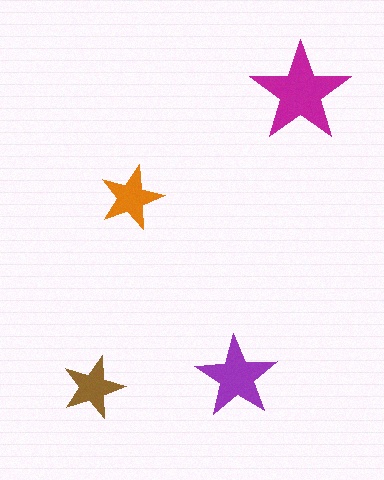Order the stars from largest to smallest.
the magenta one, the purple one, the orange one, the brown one.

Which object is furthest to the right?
The magenta star is rightmost.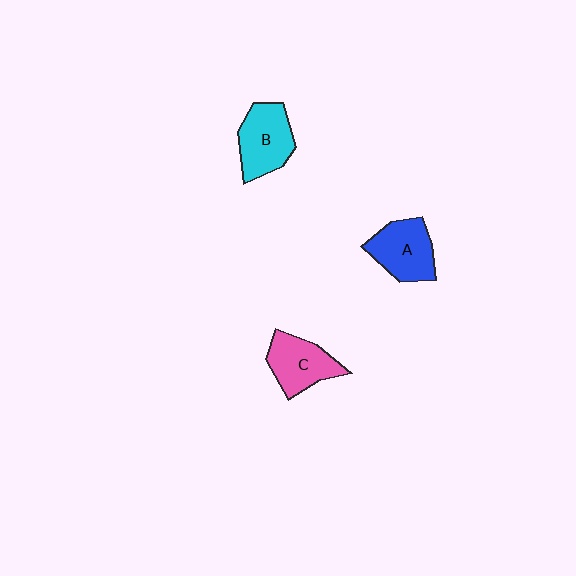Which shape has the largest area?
Shape B (cyan).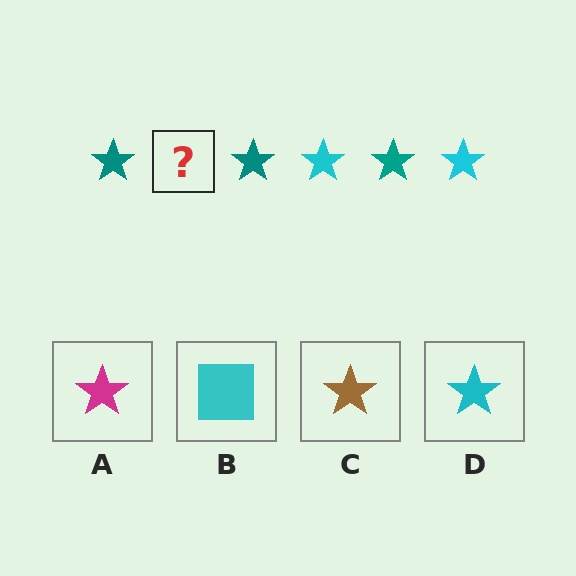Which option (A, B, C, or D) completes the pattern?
D.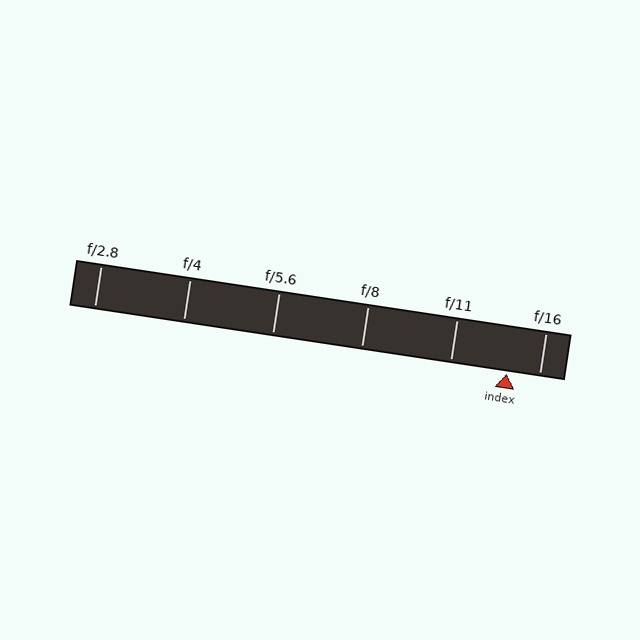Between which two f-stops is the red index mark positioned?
The index mark is between f/11 and f/16.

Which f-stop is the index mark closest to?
The index mark is closest to f/16.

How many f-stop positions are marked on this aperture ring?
There are 6 f-stop positions marked.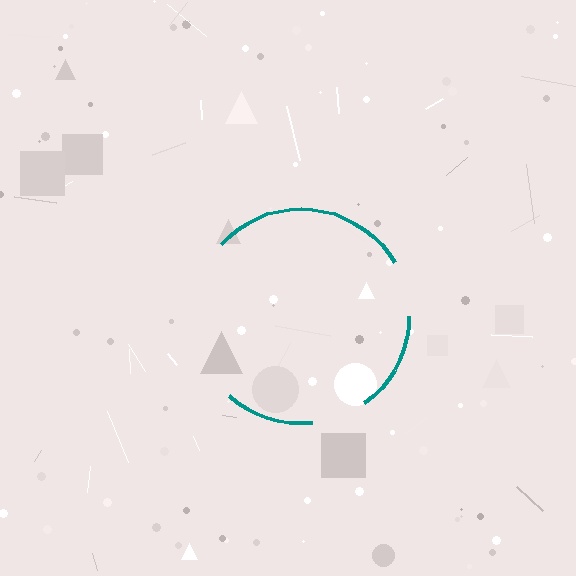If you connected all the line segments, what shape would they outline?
They would outline a circle.